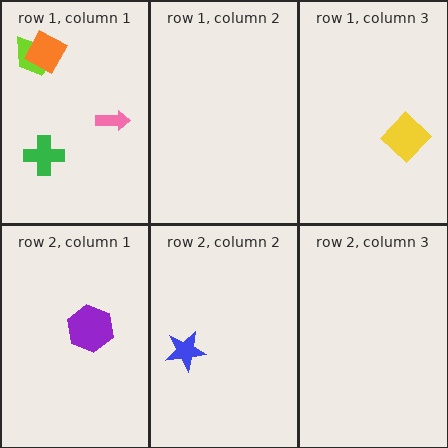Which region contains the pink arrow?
The row 1, column 1 region.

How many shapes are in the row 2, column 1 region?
1.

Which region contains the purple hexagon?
The row 2, column 1 region.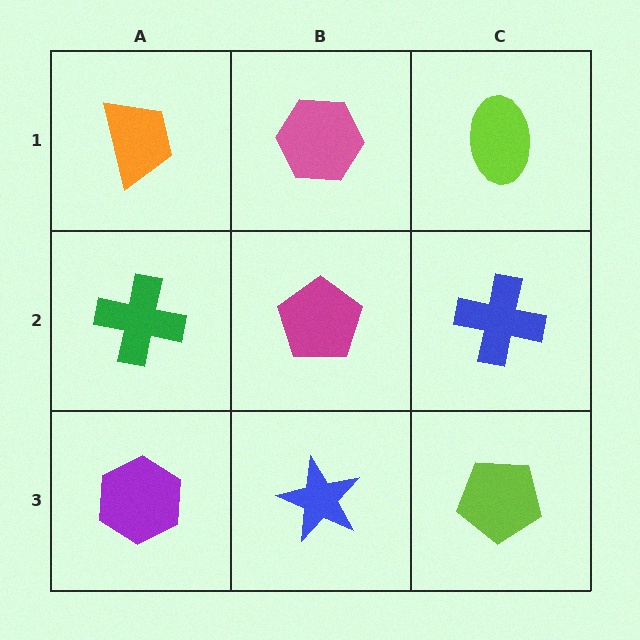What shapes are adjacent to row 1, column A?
A green cross (row 2, column A), a pink hexagon (row 1, column B).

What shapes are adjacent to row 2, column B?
A pink hexagon (row 1, column B), a blue star (row 3, column B), a green cross (row 2, column A), a blue cross (row 2, column C).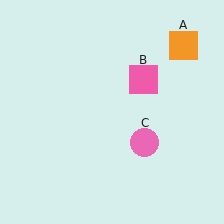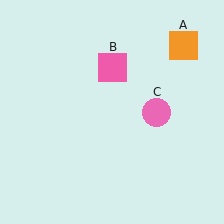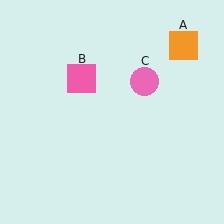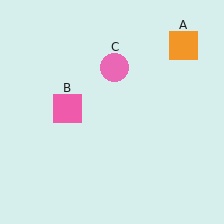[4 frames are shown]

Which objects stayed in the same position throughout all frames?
Orange square (object A) remained stationary.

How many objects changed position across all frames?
2 objects changed position: pink square (object B), pink circle (object C).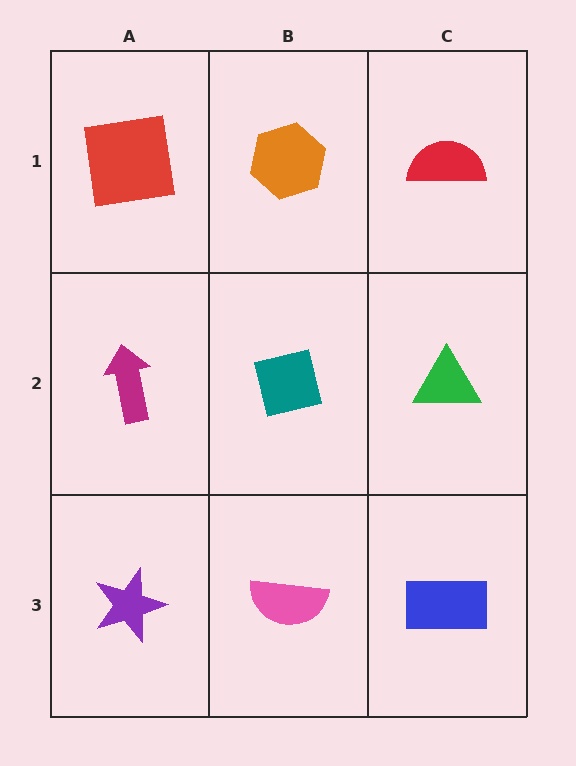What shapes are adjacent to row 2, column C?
A red semicircle (row 1, column C), a blue rectangle (row 3, column C), a teal square (row 2, column B).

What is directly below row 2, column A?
A purple star.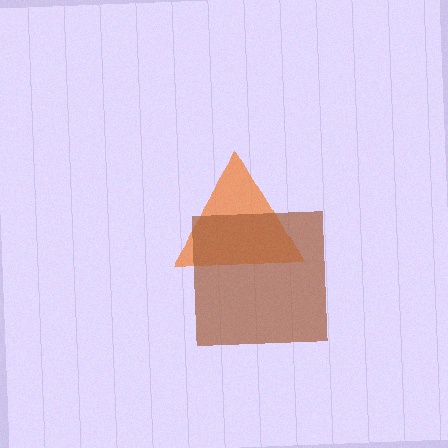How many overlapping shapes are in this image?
There are 2 overlapping shapes in the image.